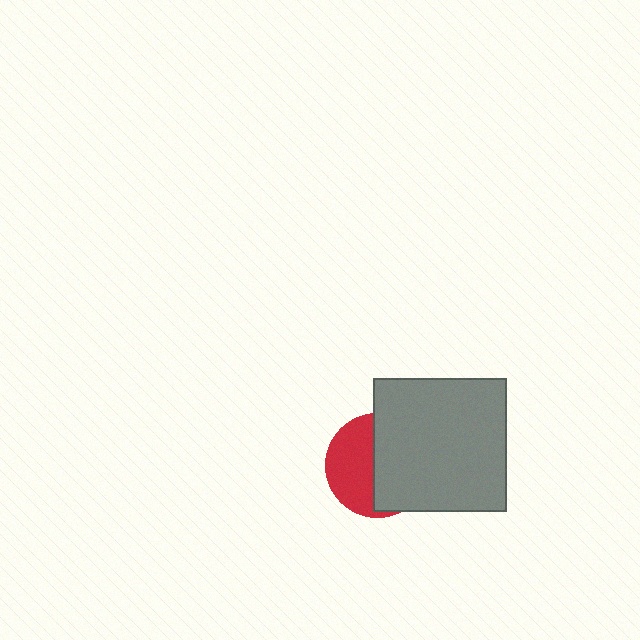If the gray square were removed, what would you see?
You would see the complete red circle.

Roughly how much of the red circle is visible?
About half of it is visible (roughly 47%).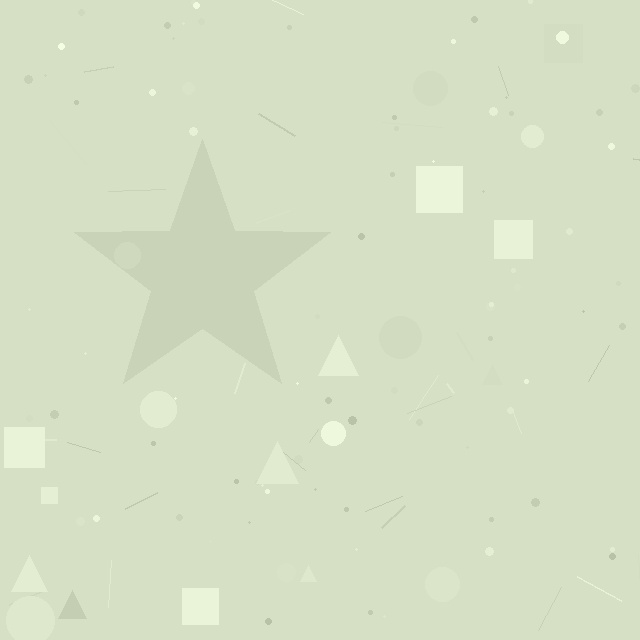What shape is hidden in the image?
A star is hidden in the image.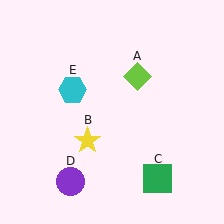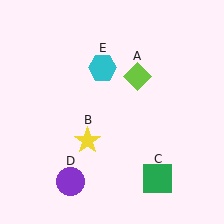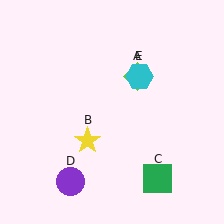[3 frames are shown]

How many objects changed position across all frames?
1 object changed position: cyan hexagon (object E).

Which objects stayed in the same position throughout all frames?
Lime diamond (object A) and yellow star (object B) and green square (object C) and purple circle (object D) remained stationary.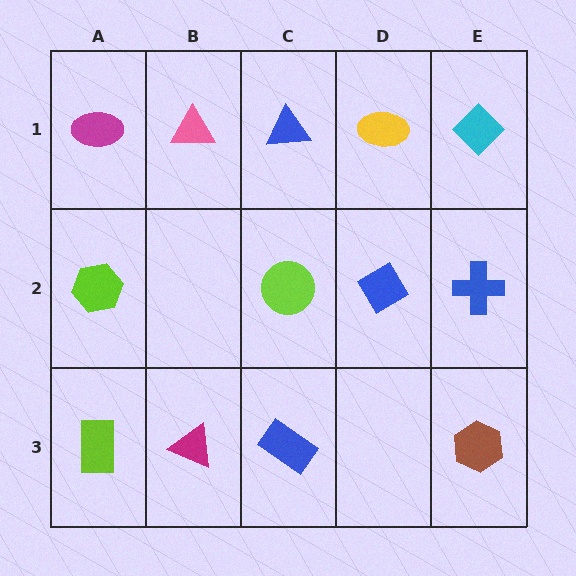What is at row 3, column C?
A blue rectangle.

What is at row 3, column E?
A brown hexagon.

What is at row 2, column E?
A blue cross.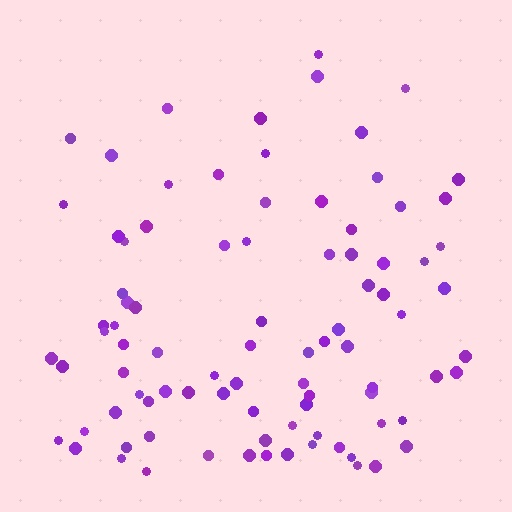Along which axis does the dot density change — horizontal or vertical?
Vertical.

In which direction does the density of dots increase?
From top to bottom, with the bottom side densest.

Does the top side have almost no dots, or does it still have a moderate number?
Still a moderate number, just noticeably fewer than the bottom.